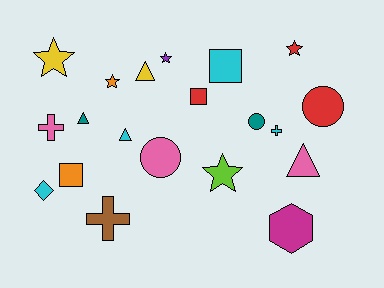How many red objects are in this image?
There are 3 red objects.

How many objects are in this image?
There are 20 objects.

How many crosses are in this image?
There are 3 crosses.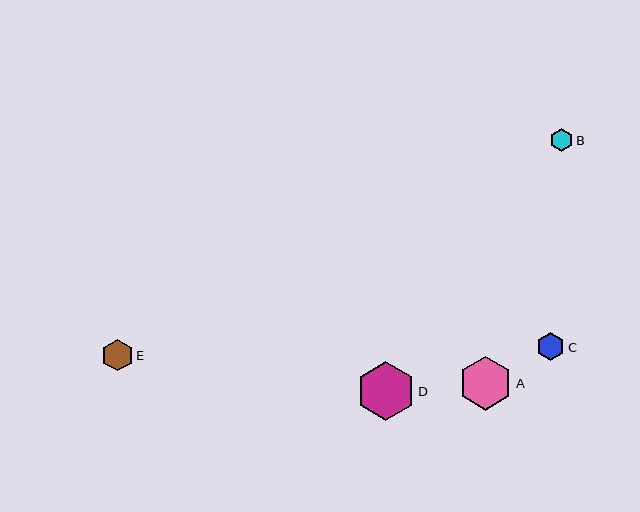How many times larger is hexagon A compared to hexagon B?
Hexagon A is approximately 2.4 times the size of hexagon B.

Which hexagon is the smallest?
Hexagon B is the smallest with a size of approximately 23 pixels.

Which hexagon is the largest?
Hexagon D is the largest with a size of approximately 59 pixels.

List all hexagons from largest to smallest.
From largest to smallest: D, A, E, C, B.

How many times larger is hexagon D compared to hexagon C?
Hexagon D is approximately 2.1 times the size of hexagon C.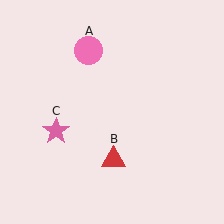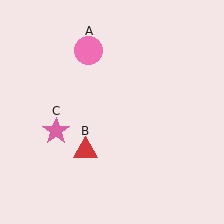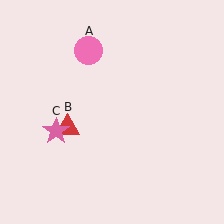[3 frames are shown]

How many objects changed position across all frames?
1 object changed position: red triangle (object B).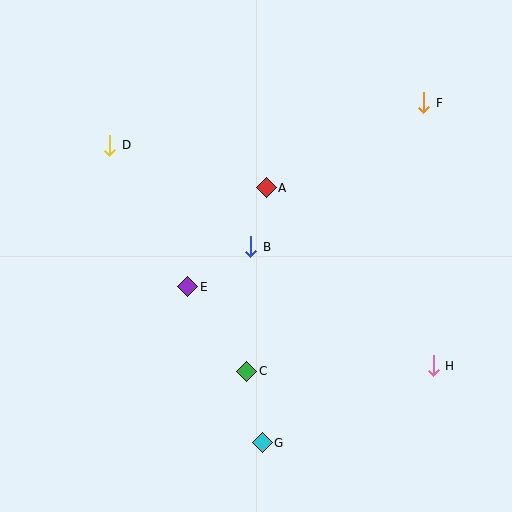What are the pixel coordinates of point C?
Point C is at (247, 371).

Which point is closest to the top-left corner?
Point D is closest to the top-left corner.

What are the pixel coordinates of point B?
Point B is at (251, 247).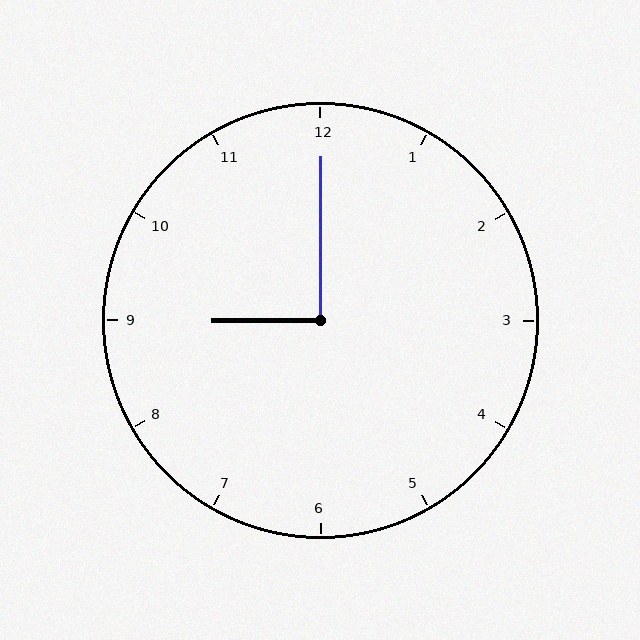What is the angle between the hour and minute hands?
Approximately 90 degrees.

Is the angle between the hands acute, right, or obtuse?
It is right.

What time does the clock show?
9:00.